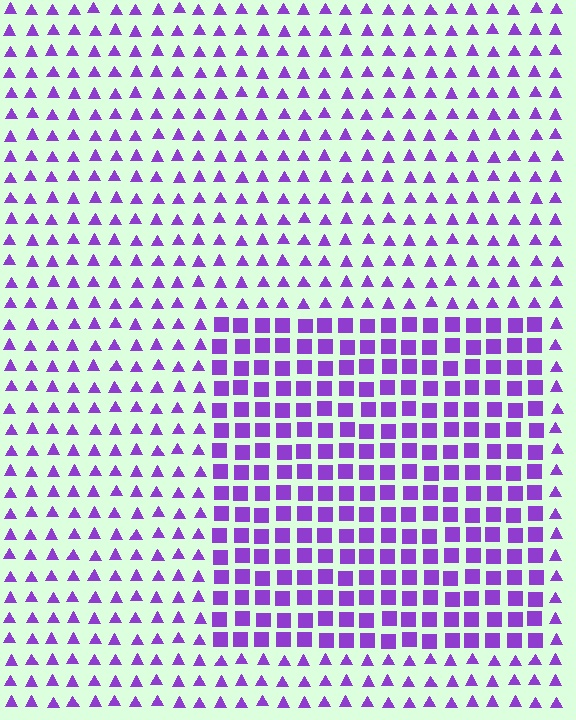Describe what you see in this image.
The image is filled with small purple elements arranged in a uniform grid. A rectangle-shaped region contains squares, while the surrounding area contains triangles. The boundary is defined purely by the change in element shape.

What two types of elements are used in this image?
The image uses squares inside the rectangle region and triangles outside it.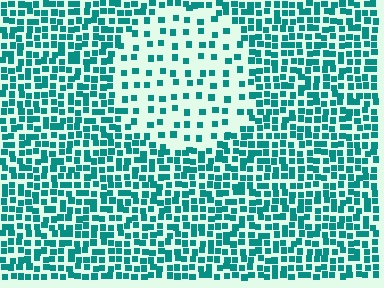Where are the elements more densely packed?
The elements are more densely packed outside the circle boundary.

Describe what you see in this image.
The image contains small teal elements arranged at two different densities. A circle-shaped region is visible where the elements are less densely packed than the surrounding area.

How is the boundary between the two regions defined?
The boundary is defined by a change in element density (approximately 2.5x ratio). All elements are the same color, size, and shape.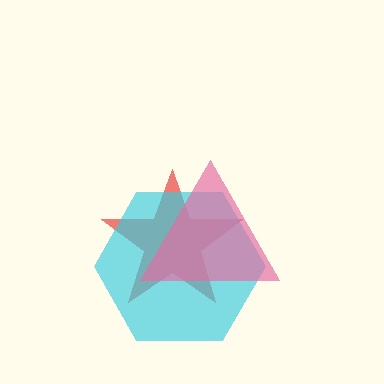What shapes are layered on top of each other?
The layered shapes are: a red star, a cyan hexagon, a pink triangle.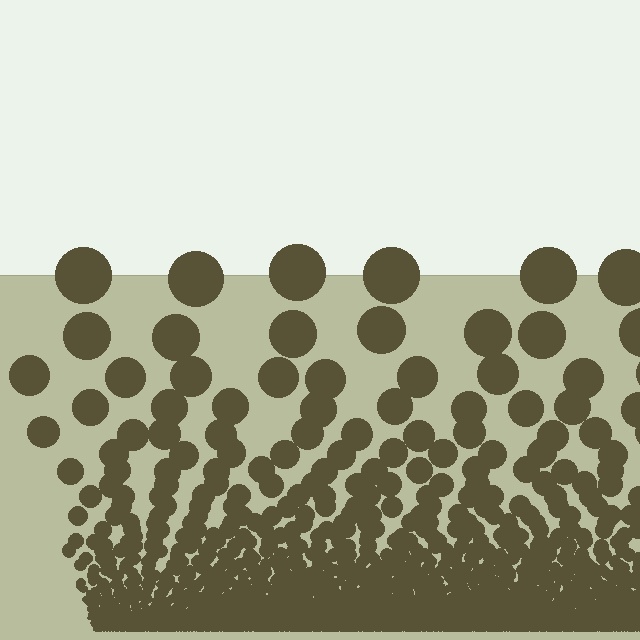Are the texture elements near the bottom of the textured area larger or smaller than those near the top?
Smaller. The gradient is inverted — elements near the bottom are smaller and denser.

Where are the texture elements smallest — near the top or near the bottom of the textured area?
Near the bottom.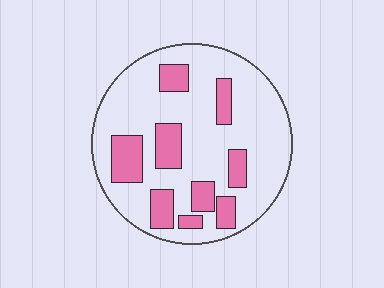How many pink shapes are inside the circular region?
9.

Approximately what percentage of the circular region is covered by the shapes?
Approximately 25%.